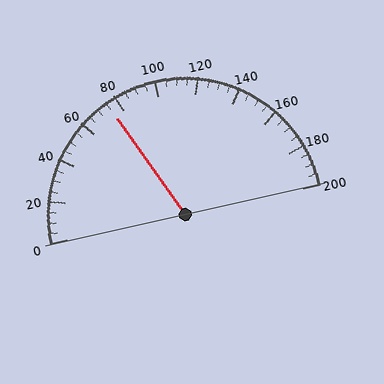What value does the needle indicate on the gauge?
The needle indicates approximately 75.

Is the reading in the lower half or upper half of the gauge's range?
The reading is in the lower half of the range (0 to 200).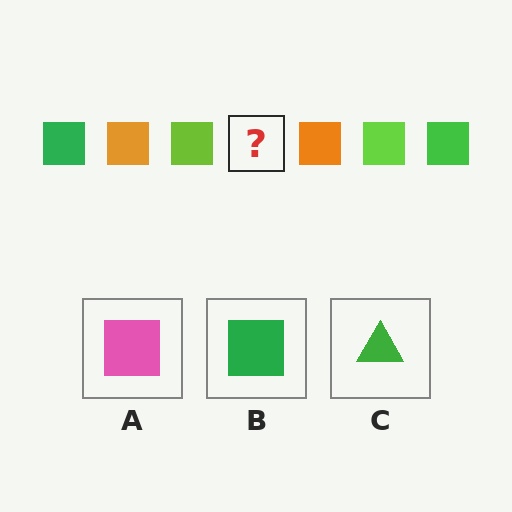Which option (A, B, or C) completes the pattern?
B.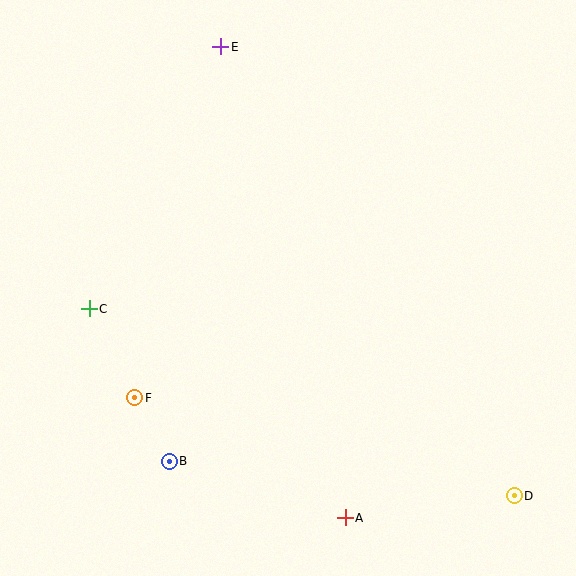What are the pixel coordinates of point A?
Point A is at (345, 518).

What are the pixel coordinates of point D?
Point D is at (514, 496).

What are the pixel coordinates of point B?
Point B is at (169, 461).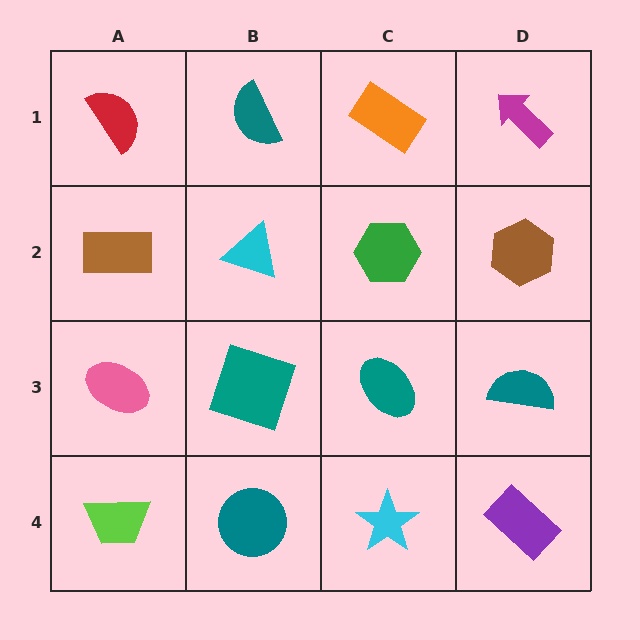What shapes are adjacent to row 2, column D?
A magenta arrow (row 1, column D), a teal semicircle (row 3, column D), a green hexagon (row 2, column C).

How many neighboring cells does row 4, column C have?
3.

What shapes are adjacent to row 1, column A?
A brown rectangle (row 2, column A), a teal semicircle (row 1, column B).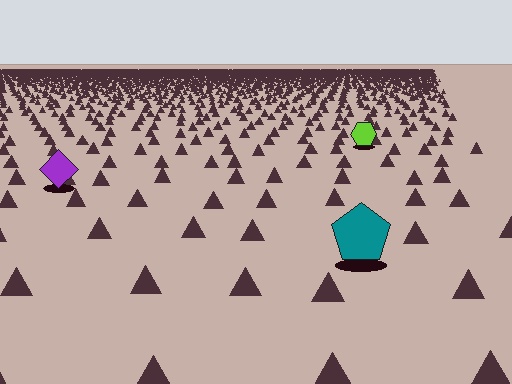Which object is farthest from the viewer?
The lime hexagon is farthest from the viewer. It appears smaller and the ground texture around it is denser.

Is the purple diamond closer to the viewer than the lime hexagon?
Yes. The purple diamond is closer — you can tell from the texture gradient: the ground texture is coarser near it.